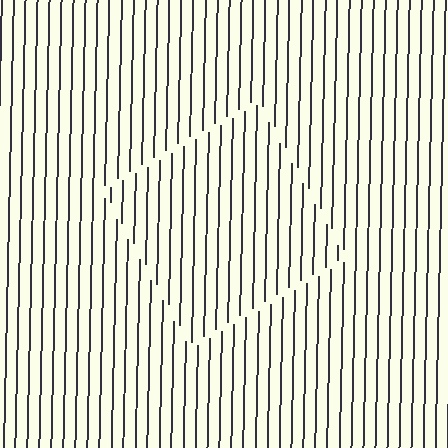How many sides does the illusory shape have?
4 sides — the line-ends trace a square.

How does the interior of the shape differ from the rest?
The interior of the shape contains the same grating, shifted by half a period — the contour is defined by the phase discontinuity where line-ends from the inner and outer gratings abut.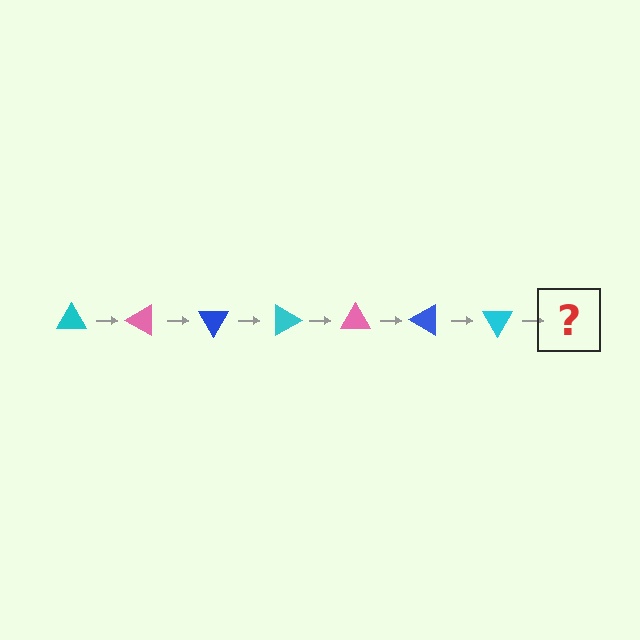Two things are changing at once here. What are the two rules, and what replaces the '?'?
The two rules are that it rotates 30 degrees each step and the color cycles through cyan, pink, and blue. The '?' should be a pink triangle, rotated 210 degrees from the start.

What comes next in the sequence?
The next element should be a pink triangle, rotated 210 degrees from the start.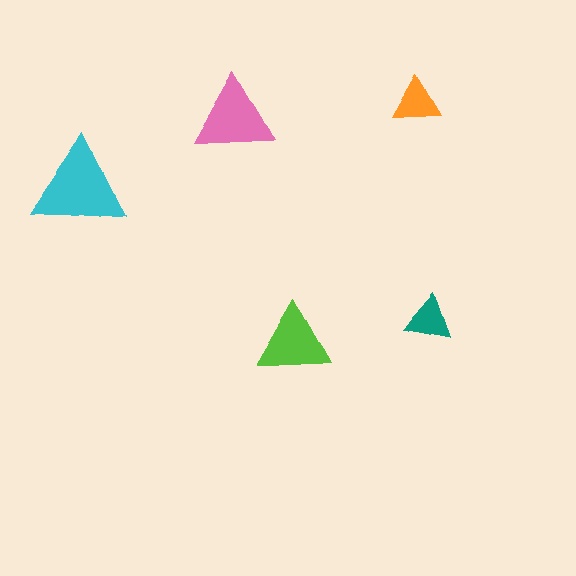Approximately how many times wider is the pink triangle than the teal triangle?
About 1.5 times wider.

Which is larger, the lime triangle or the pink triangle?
The pink one.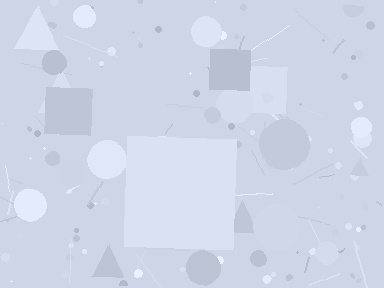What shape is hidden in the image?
A square is hidden in the image.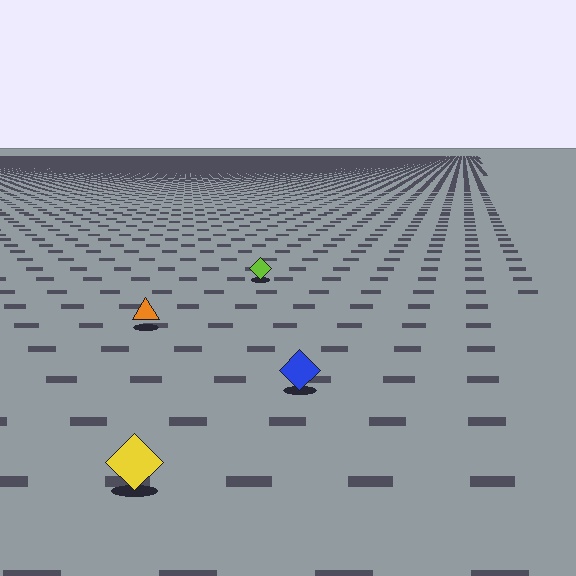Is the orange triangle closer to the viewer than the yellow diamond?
No. The yellow diamond is closer — you can tell from the texture gradient: the ground texture is coarser near it.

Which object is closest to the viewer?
The yellow diamond is closest. The texture marks near it are larger and more spread out.